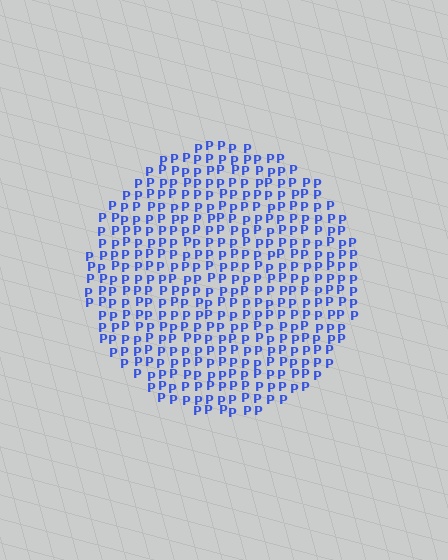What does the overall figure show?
The overall figure shows a circle.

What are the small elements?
The small elements are letter P's.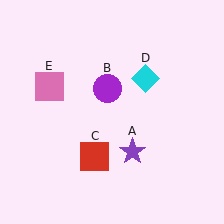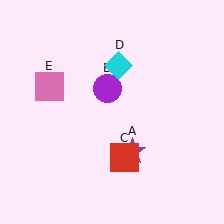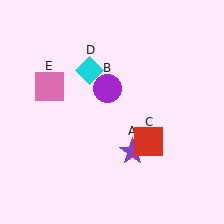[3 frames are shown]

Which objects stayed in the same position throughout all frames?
Purple star (object A) and purple circle (object B) and pink square (object E) remained stationary.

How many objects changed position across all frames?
2 objects changed position: red square (object C), cyan diamond (object D).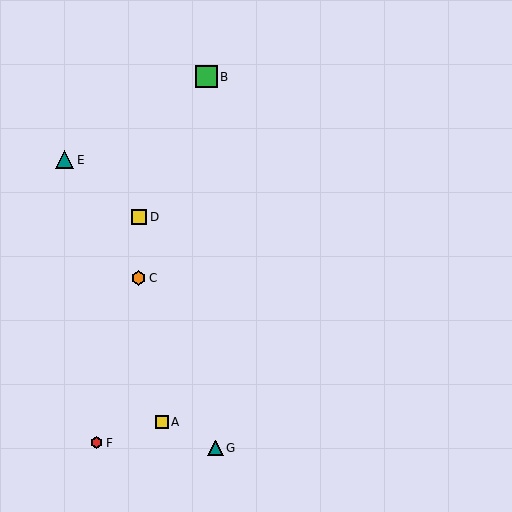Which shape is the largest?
The green square (labeled B) is the largest.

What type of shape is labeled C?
Shape C is an orange hexagon.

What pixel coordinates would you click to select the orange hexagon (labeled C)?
Click at (139, 278) to select the orange hexagon C.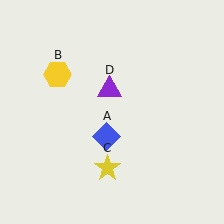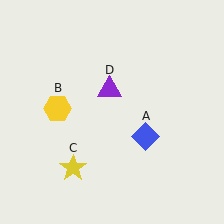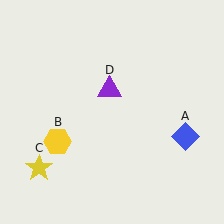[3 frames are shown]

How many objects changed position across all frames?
3 objects changed position: blue diamond (object A), yellow hexagon (object B), yellow star (object C).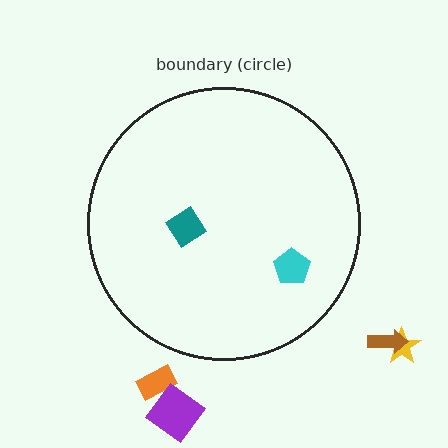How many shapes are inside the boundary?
2 inside, 4 outside.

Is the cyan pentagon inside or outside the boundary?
Inside.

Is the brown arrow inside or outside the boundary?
Outside.